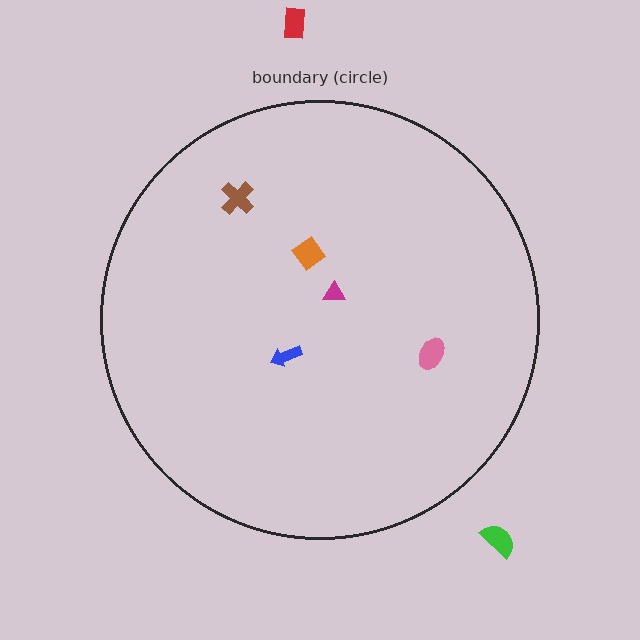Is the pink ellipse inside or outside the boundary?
Inside.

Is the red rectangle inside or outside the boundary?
Outside.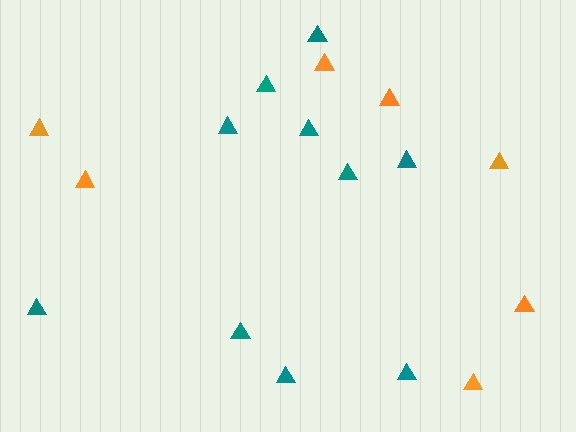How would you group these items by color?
There are 2 groups: one group of teal triangles (10) and one group of orange triangles (7).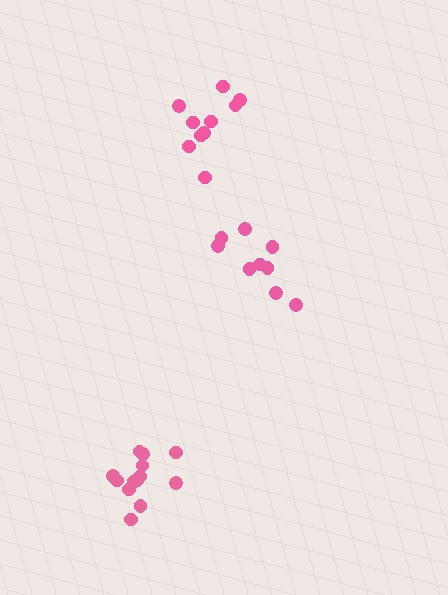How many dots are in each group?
Group 1: 11 dots, Group 2: 13 dots, Group 3: 9 dots (33 total).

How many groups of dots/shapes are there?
There are 3 groups.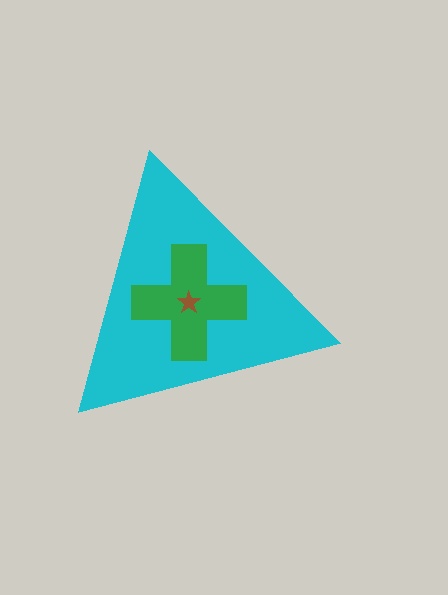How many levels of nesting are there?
3.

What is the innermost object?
The brown star.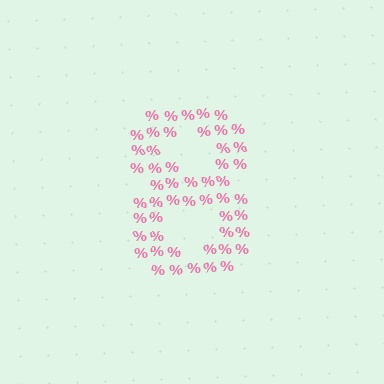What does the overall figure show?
The overall figure shows the digit 8.